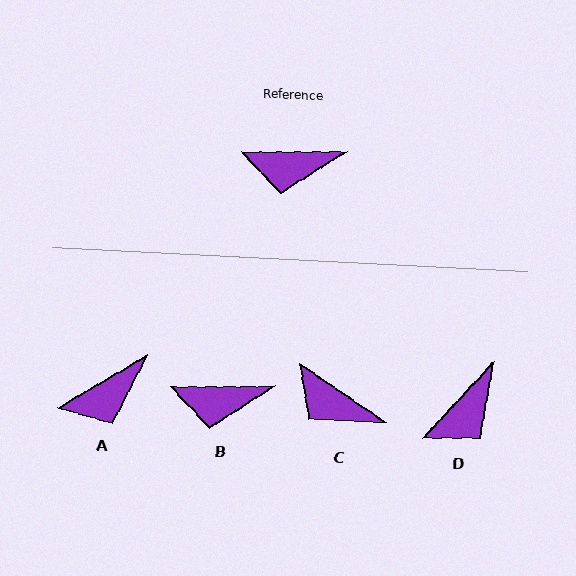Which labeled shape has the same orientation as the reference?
B.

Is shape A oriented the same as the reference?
No, it is off by about 31 degrees.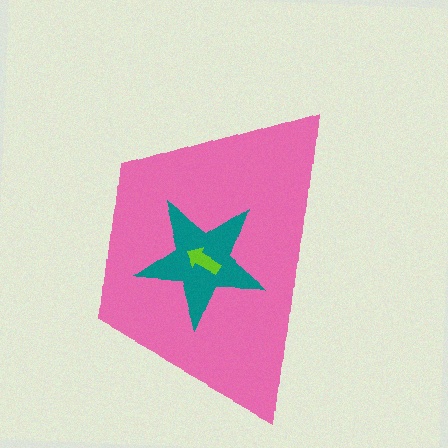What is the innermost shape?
The lime arrow.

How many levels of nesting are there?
3.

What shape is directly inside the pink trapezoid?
The teal star.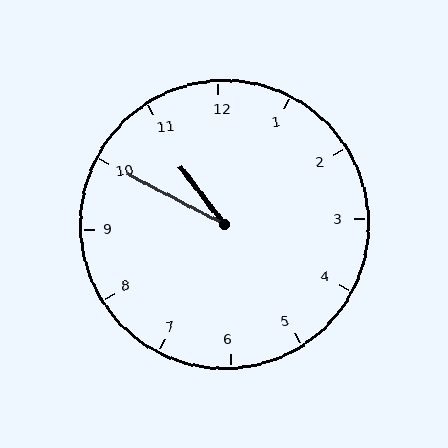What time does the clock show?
10:50.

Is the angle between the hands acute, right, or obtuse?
It is acute.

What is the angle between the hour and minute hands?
Approximately 25 degrees.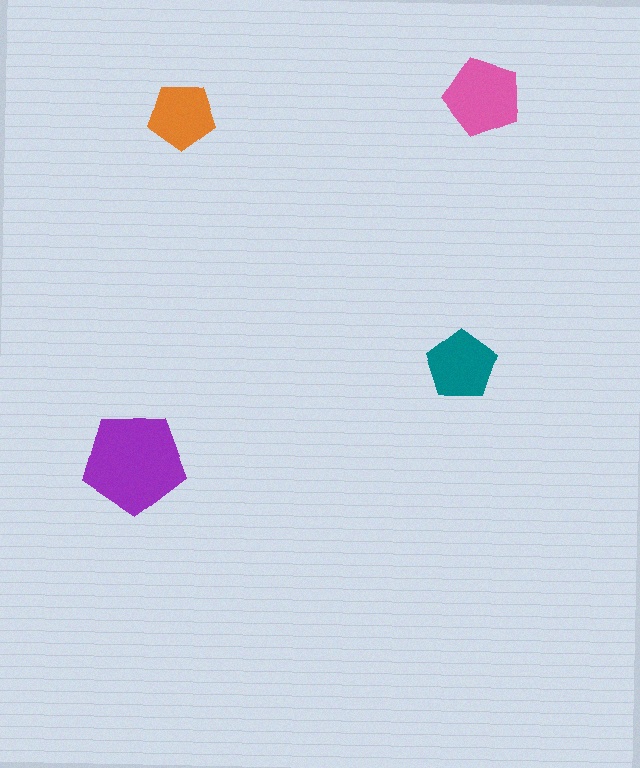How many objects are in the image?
There are 4 objects in the image.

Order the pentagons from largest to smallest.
the purple one, the pink one, the teal one, the orange one.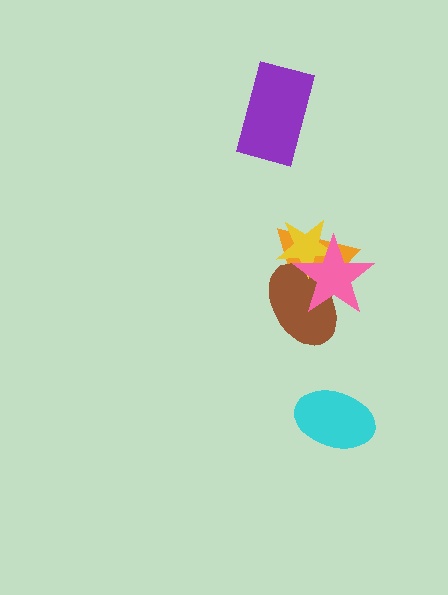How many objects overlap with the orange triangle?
3 objects overlap with the orange triangle.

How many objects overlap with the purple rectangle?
0 objects overlap with the purple rectangle.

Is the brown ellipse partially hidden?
Yes, it is partially covered by another shape.